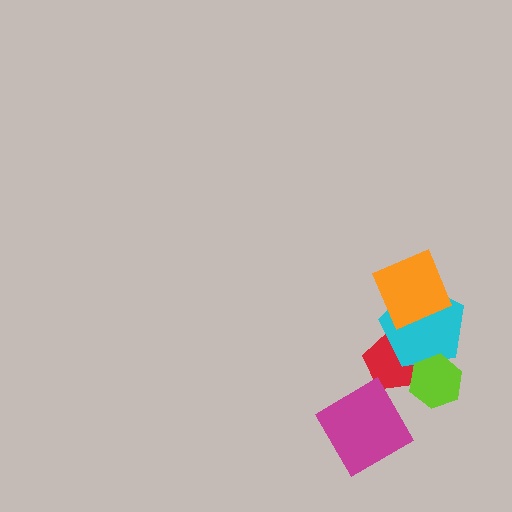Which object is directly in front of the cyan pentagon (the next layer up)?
The orange diamond is directly in front of the cyan pentagon.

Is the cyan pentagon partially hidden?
Yes, it is partially covered by another shape.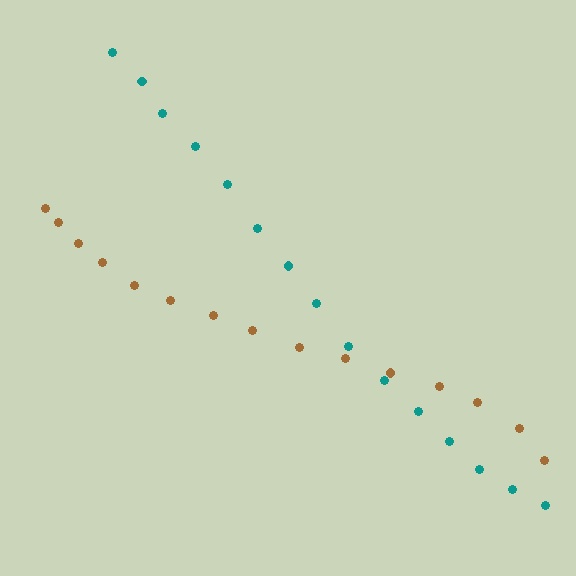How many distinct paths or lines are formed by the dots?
There are 2 distinct paths.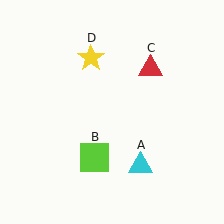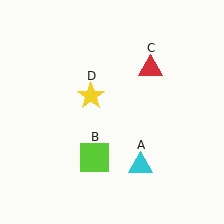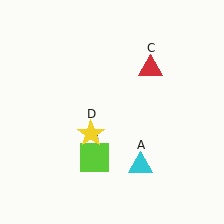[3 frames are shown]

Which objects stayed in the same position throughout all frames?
Cyan triangle (object A) and lime square (object B) and red triangle (object C) remained stationary.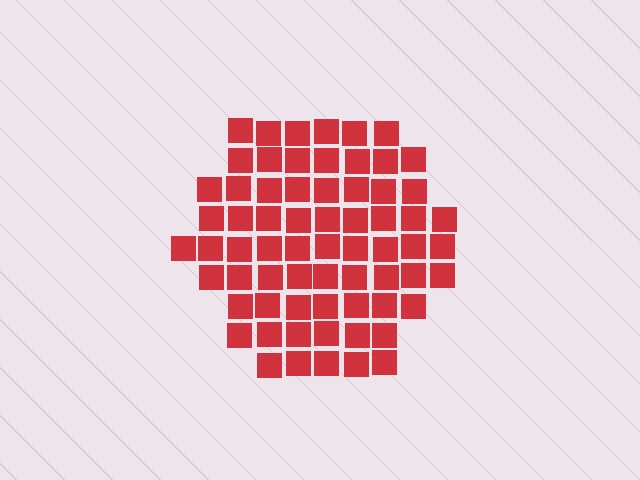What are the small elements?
The small elements are squares.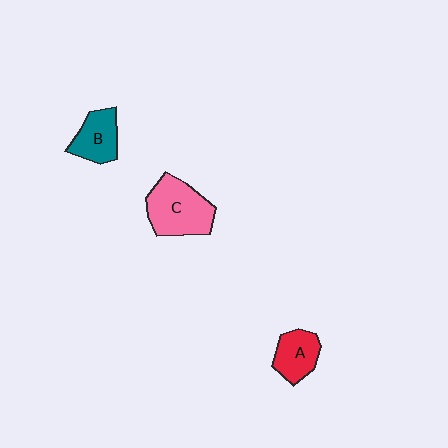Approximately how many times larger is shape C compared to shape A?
Approximately 1.7 times.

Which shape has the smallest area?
Shape A (red).